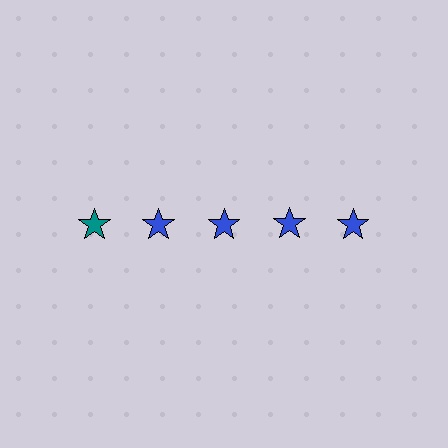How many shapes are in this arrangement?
There are 5 shapes arranged in a grid pattern.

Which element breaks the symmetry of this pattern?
The teal star in the top row, leftmost column breaks the symmetry. All other shapes are blue stars.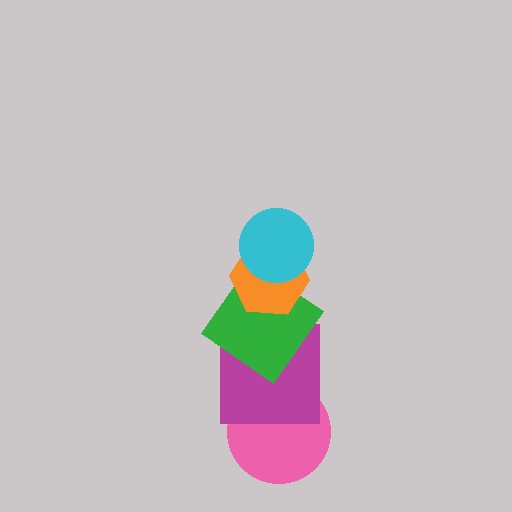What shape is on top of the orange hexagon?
The cyan circle is on top of the orange hexagon.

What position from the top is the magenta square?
The magenta square is 4th from the top.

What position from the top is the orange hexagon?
The orange hexagon is 2nd from the top.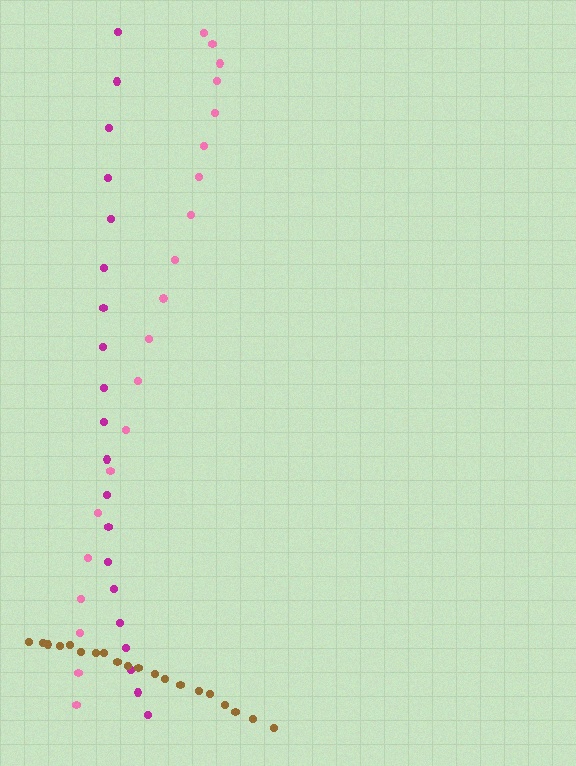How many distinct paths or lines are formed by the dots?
There are 3 distinct paths.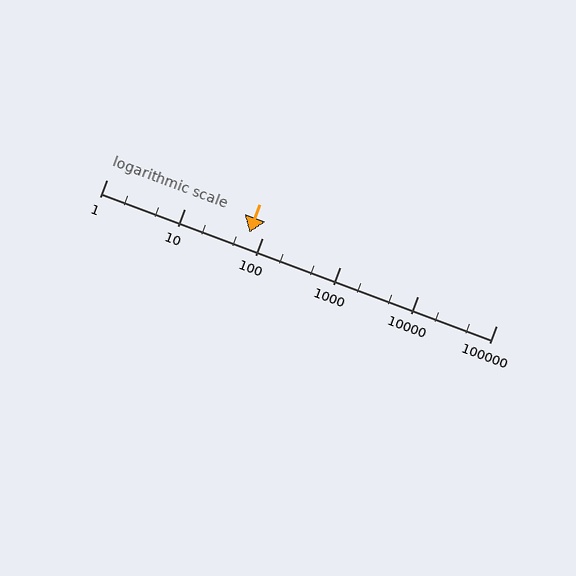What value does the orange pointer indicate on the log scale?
The pointer indicates approximately 69.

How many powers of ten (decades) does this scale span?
The scale spans 5 decades, from 1 to 100000.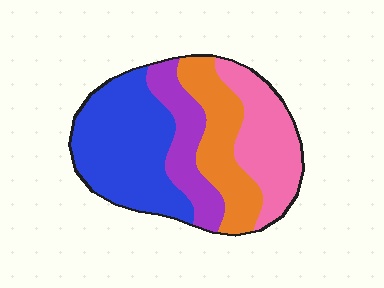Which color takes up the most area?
Blue, at roughly 35%.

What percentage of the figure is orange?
Orange covers about 20% of the figure.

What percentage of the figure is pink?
Pink takes up about one quarter (1/4) of the figure.